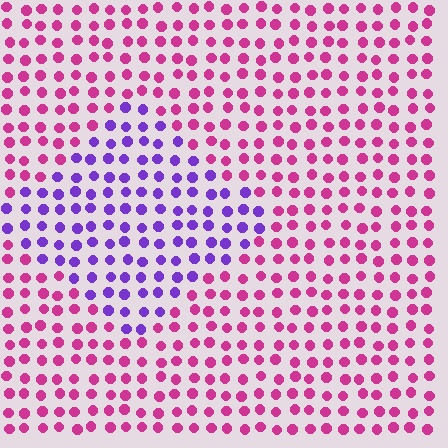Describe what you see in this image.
The image is filled with small magenta elements in a uniform arrangement. A diamond-shaped region is visible where the elements are tinted to a slightly different hue, forming a subtle color boundary.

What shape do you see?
I see a diamond.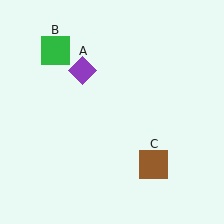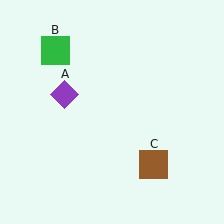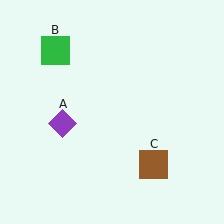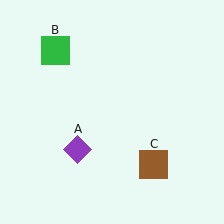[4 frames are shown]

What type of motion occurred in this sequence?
The purple diamond (object A) rotated counterclockwise around the center of the scene.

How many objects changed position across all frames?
1 object changed position: purple diamond (object A).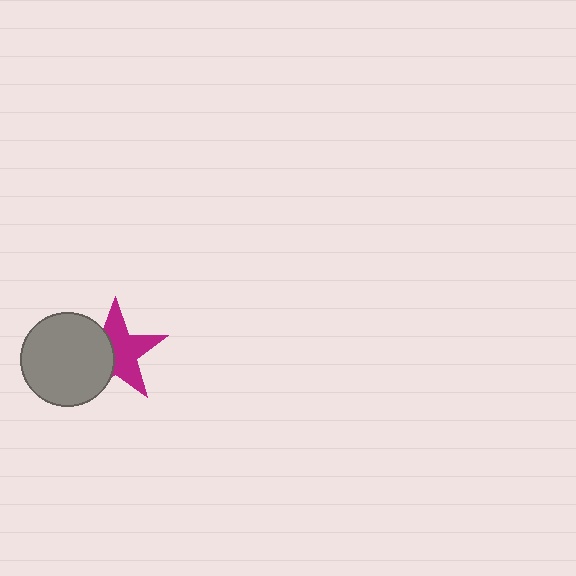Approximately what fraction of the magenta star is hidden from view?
Roughly 42% of the magenta star is hidden behind the gray circle.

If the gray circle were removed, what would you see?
You would see the complete magenta star.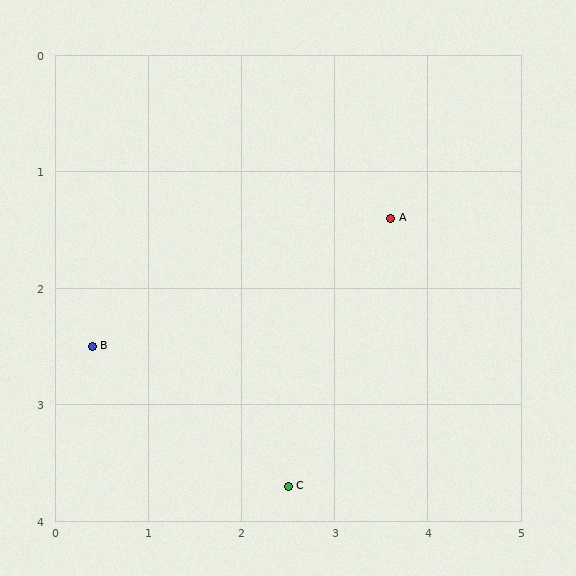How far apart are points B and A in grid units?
Points B and A are about 3.4 grid units apart.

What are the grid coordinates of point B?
Point B is at approximately (0.4, 2.5).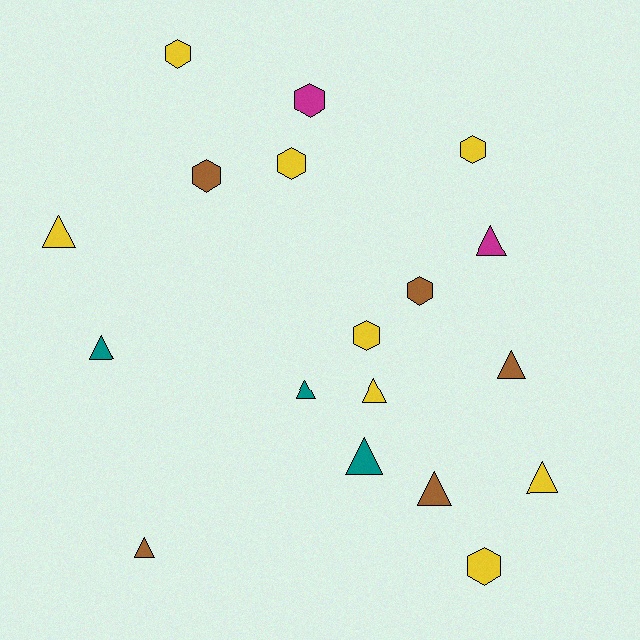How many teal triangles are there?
There are 3 teal triangles.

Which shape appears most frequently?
Triangle, with 10 objects.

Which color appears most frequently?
Yellow, with 8 objects.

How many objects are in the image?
There are 18 objects.